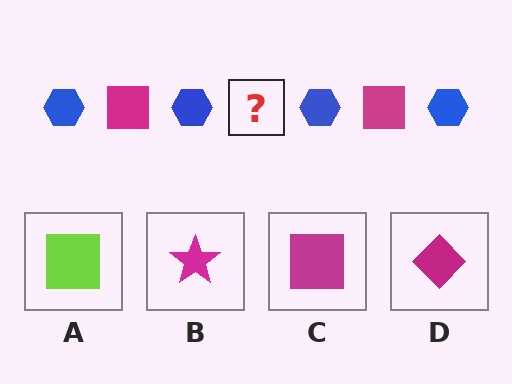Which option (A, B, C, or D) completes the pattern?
C.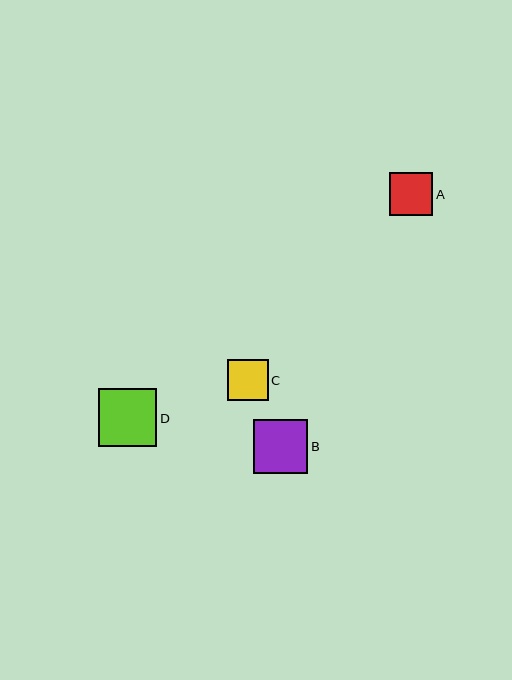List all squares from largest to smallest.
From largest to smallest: D, B, A, C.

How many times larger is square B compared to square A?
Square B is approximately 1.3 times the size of square A.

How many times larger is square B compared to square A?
Square B is approximately 1.3 times the size of square A.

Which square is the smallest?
Square C is the smallest with a size of approximately 40 pixels.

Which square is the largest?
Square D is the largest with a size of approximately 58 pixels.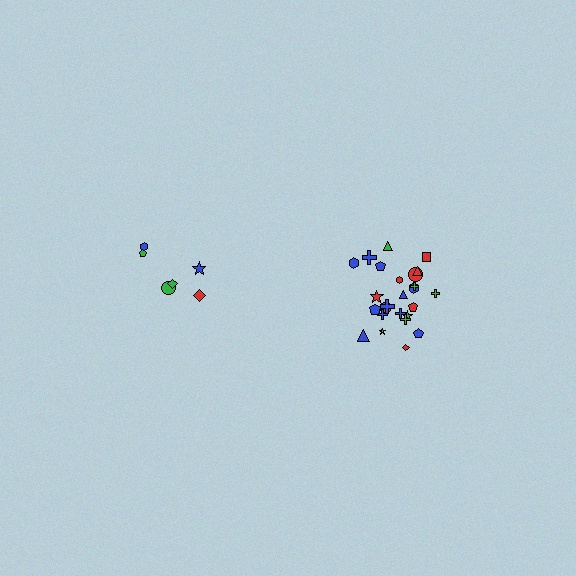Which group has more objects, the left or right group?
The right group.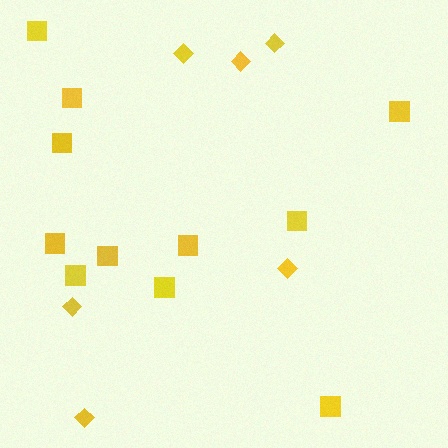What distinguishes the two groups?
There are 2 groups: one group of diamonds (6) and one group of squares (11).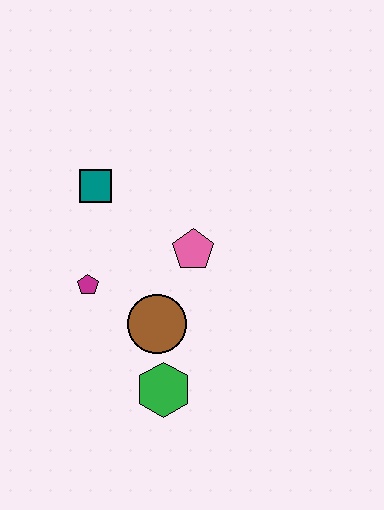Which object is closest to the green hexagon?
The brown circle is closest to the green hexagon.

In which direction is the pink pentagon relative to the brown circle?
The pink pentagon is above the brown circle.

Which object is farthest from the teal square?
The green hexagon is farthest from the teal square.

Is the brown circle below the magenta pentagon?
Yes